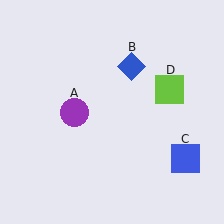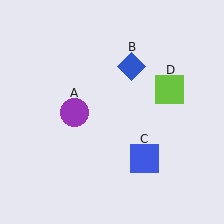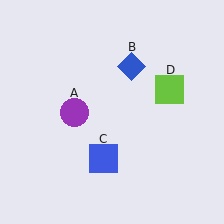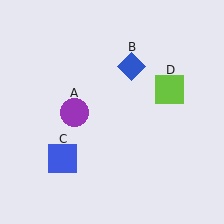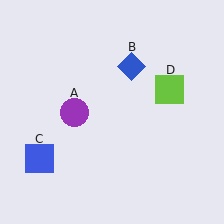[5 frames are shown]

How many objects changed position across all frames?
1 object changed position: blue square (object C).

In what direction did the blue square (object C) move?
The blue square (object C) moved left.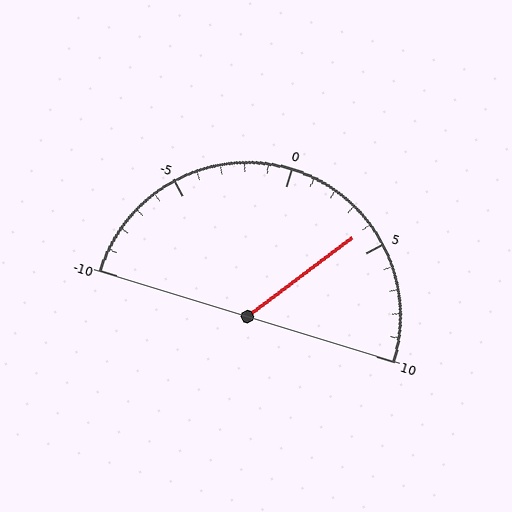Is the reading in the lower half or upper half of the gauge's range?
The reading is in the upper half of the range (-10 to 10).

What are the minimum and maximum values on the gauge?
The gauge ranges from -10 to 10.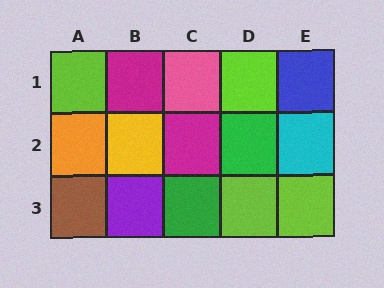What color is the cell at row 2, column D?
Green.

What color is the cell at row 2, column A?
Orange.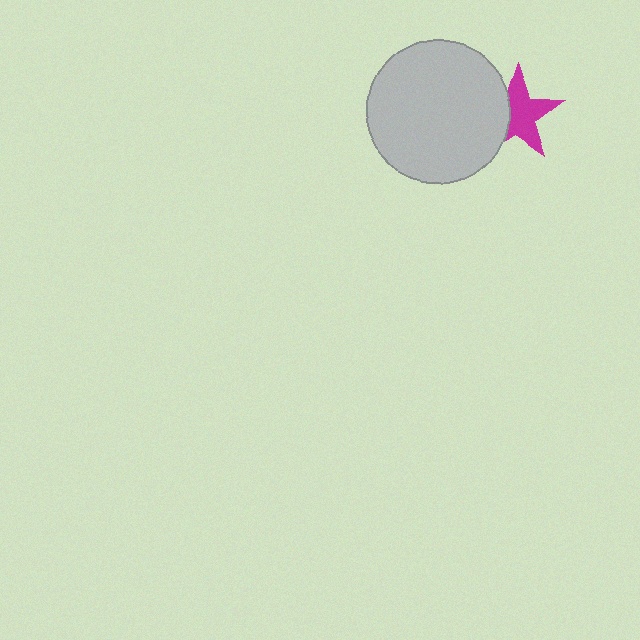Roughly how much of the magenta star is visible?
About half of it is visible (roughly 64%).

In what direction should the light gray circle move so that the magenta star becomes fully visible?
The light gray circle should move left. That is the shortest direction to clear the overlap and leave the magenta star fully visible.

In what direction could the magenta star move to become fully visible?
The magenta star could move right. That would shift it out from behind the light gray circle entirely.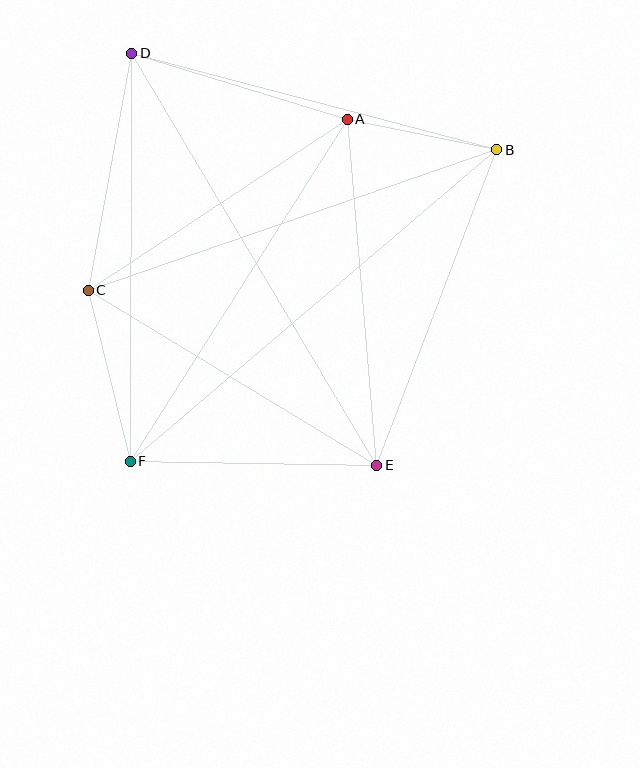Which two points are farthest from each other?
Points B and F are farthest from each other.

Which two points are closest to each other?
Points A and B are closest to each other.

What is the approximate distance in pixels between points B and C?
The distance between B and C is approximately 432 pixels.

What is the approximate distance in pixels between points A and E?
The distance between A and E is approximately 347 pixels.